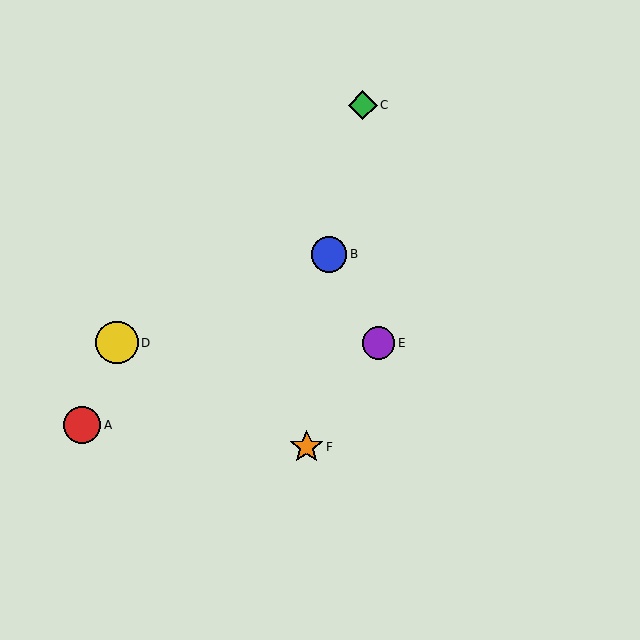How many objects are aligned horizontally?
2 objects (D, E) are aligned horizontally.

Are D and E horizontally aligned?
Yes, both are at y≈343.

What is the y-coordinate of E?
Object E is at y≈343.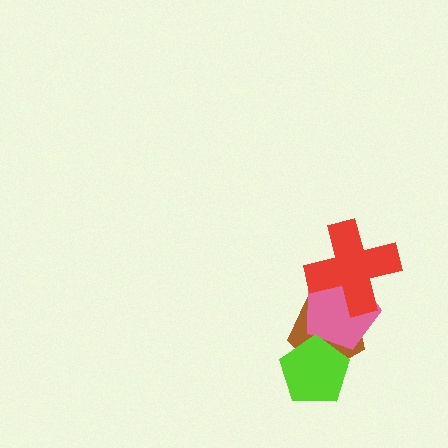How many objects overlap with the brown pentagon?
3 objects overlap with the brown pentagon.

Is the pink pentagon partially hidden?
Yes, it is partially covered by another shape.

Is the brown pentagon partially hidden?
Yes, it is partially covered by another shape.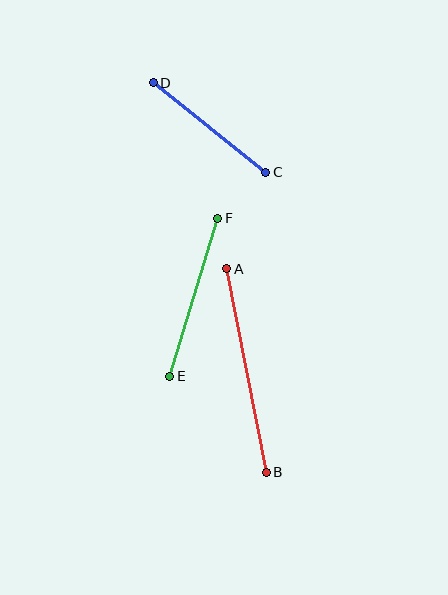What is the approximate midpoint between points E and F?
The midpoint is at approximately (194, 297) pixels.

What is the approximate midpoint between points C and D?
The midpoint is at approximately (210, 127) pixels.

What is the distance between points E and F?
The distance is approximately 165 pixels.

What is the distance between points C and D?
The distance is approximately 144 pixels.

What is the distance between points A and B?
The distance is approximately 208 pixels.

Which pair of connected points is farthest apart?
Points A and B are farthest apart.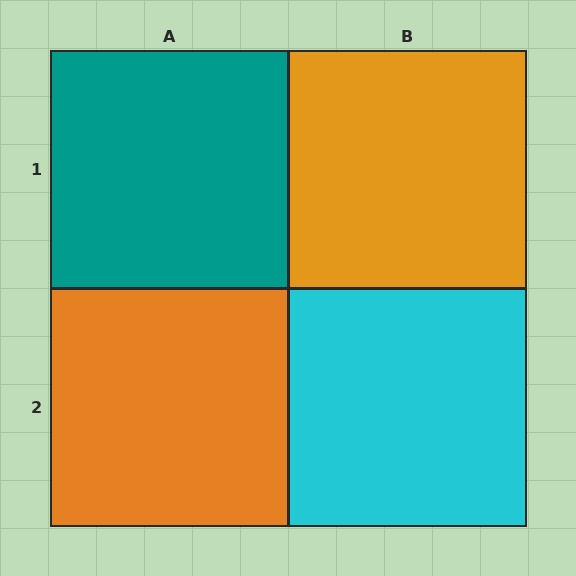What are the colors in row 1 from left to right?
Teal, orange.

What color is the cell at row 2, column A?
Orange.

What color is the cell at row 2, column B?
Cyan.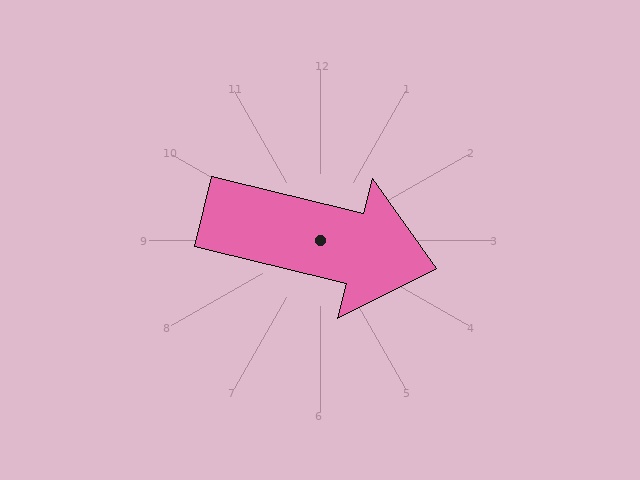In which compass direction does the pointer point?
East.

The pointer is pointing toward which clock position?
Roughly 3 o'clock.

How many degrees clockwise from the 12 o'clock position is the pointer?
Approximately 104 degrees.